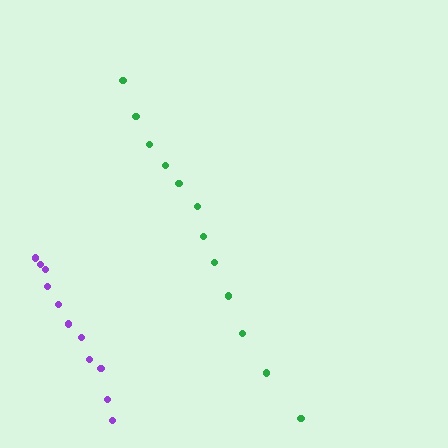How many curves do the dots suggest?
There are 2 distinct paths.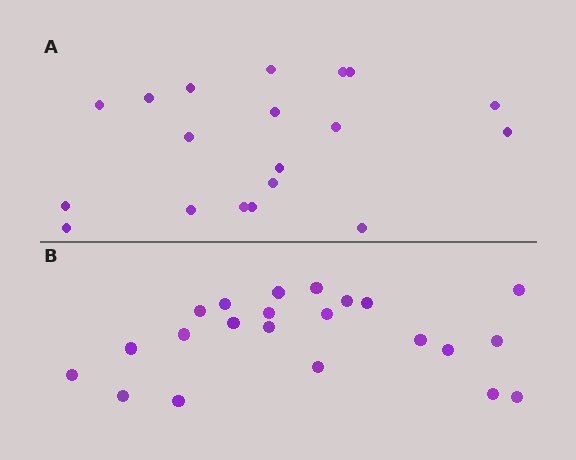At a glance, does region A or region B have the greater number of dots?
Region B (the bottom region) has more dots.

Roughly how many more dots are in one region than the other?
Region B has just a few more — roughly 2 or 3 more dots than region A.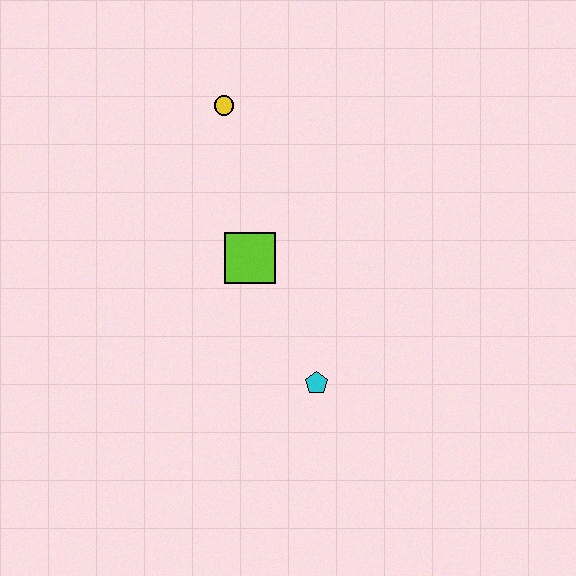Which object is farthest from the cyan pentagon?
The yellow circle is farthest from the cyan pentagon.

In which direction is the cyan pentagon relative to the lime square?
The cyan pentagon is below the lime square.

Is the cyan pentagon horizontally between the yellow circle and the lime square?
No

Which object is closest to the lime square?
The cyan pentagon is closest to the lime square.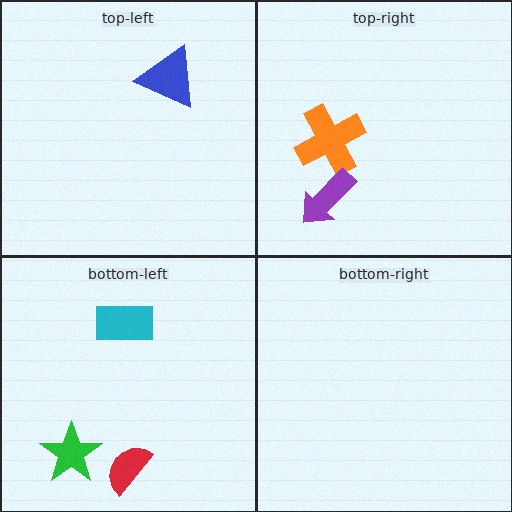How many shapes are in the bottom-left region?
3.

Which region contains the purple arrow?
The top-right region.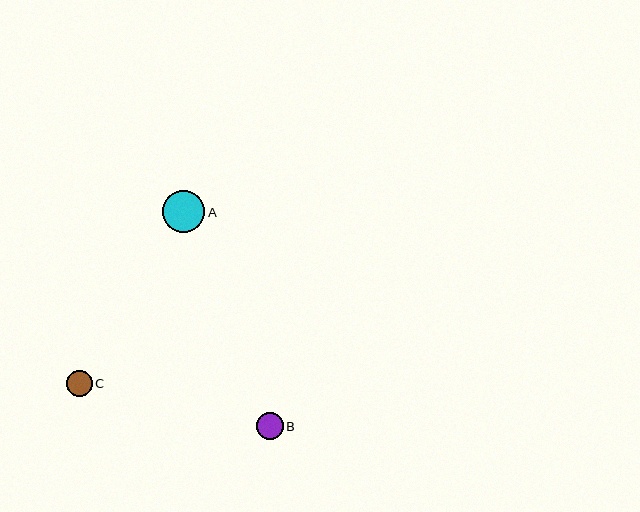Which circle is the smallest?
Circle C is the smallest with a size of approximately 25 pixels.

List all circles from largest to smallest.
From largest to smallest: A, B, C.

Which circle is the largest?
Circle A is the largest with a size of approximately 42 pixels.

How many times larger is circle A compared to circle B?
Circle A is approximately 1.6 times the size of circle B.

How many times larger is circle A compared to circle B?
Circle A is approximately 1.6 times the size of circle B.